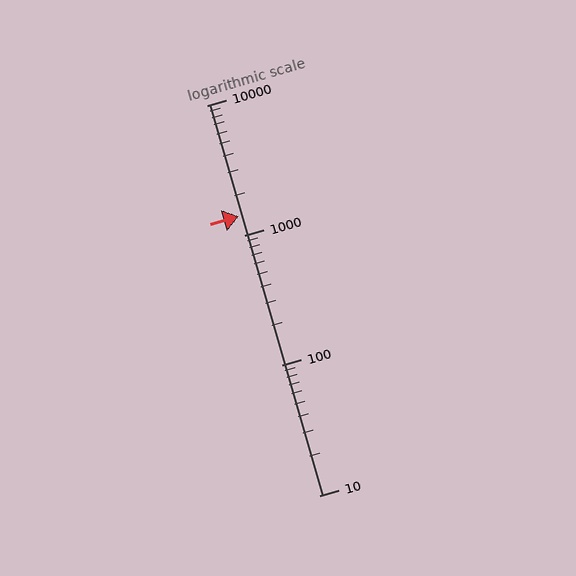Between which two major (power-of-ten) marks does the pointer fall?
The pointer is between 1000 and 10000.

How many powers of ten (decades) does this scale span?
The scale spans 3 decades, from 10 to 10000.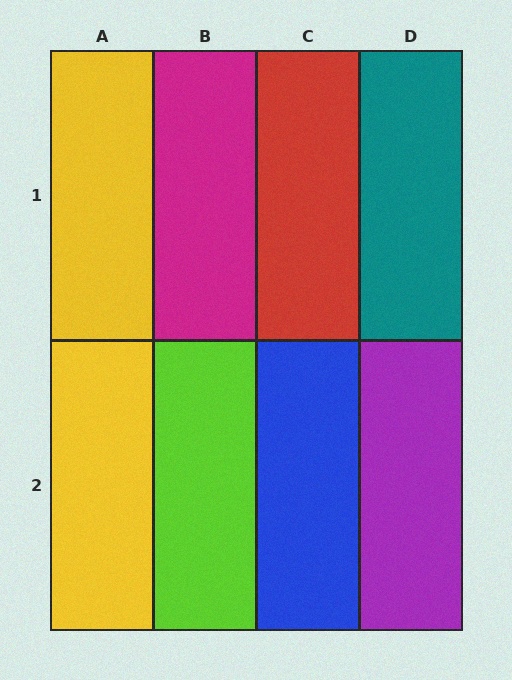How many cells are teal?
1 cell is teal.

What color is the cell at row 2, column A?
Yellow.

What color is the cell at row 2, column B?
Lime.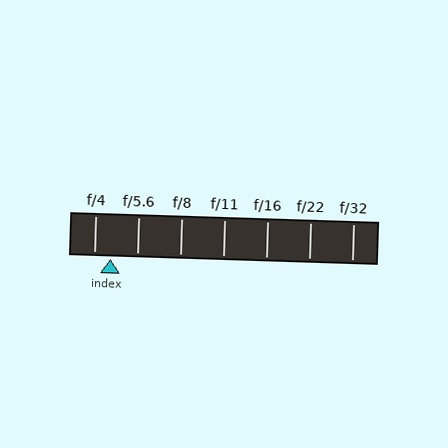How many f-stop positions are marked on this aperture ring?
There are 7 f-stop positions marked.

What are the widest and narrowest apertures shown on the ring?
The widest aperture shown is f/4 and the narrowest is f/32.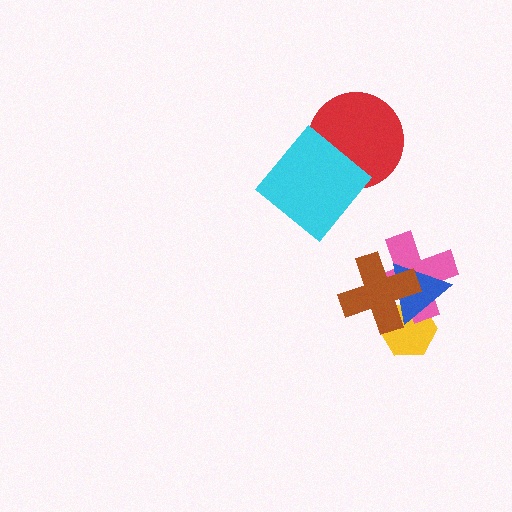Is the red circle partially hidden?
Yes, it is partially covered by another shape.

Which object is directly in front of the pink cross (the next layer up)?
The blue triangle is directly in front of the pink cross.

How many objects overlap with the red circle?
1 object overlaps with the red circle.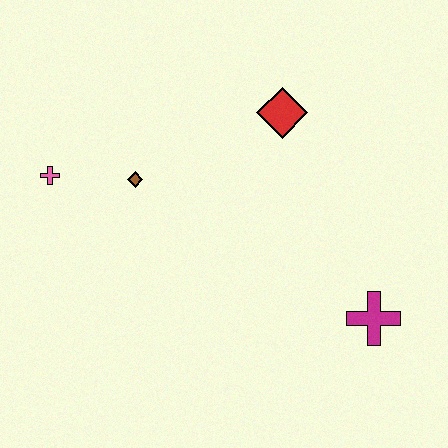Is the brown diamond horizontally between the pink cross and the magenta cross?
Yes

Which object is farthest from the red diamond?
The pink cross is farthest from the red diamond.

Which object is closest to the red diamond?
The brown diamond is closest to the red diamond.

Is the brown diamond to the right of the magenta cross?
No